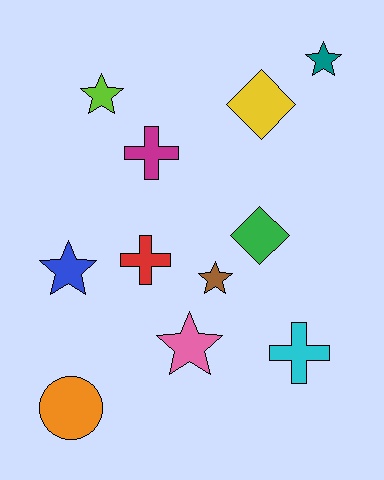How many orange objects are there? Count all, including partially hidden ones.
There is 1 orange object.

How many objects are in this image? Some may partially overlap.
There are 11 objects.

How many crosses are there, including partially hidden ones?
There are 3 crosses.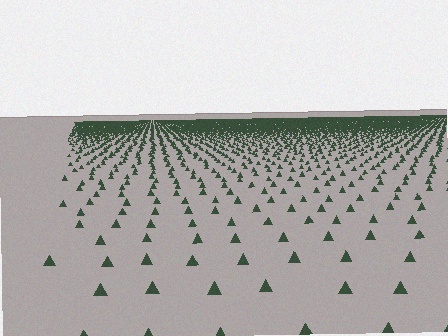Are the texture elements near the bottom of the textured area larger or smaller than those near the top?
Larger. Near the bottom, elements are closer to the viewer and appear at a bigger on-screen size.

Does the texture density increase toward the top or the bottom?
Density increases toward the top.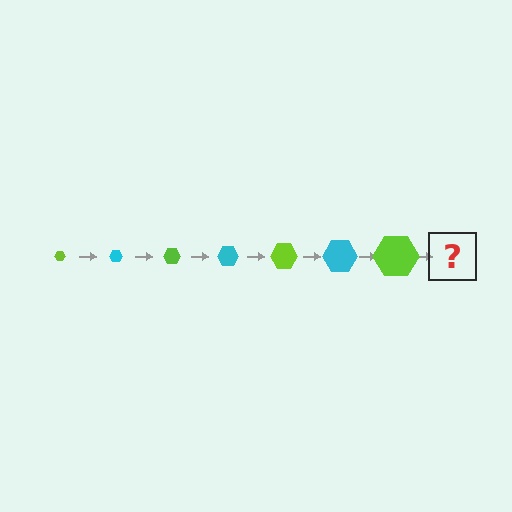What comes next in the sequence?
The next element should be a cyan hexagon, larger than the previous one.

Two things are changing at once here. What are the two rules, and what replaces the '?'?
The two rules are that the hexagon grows larger each step and the color cycles through lime and cyan. The '?' should be a cyan hexagon, larger than the previous one.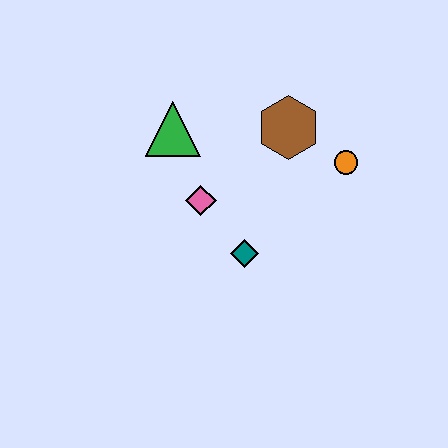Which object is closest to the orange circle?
The brown hexagon is closest to the orange circle.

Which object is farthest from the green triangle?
The orange circle is farthest from the green triangle.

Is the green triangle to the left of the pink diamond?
Yes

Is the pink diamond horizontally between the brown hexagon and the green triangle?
Yes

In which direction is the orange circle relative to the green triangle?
The orange circle is to the right of the green triangle.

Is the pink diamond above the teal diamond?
Yes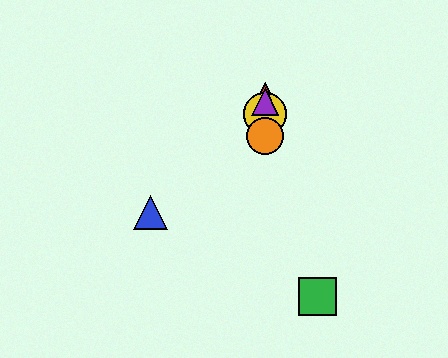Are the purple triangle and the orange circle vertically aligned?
Yes, both are at x≈265.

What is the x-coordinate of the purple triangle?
The purple triangle is at x≈265.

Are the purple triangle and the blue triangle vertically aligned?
No, the purple triangle is at x≈265 and the blue triangle is at x≈151.